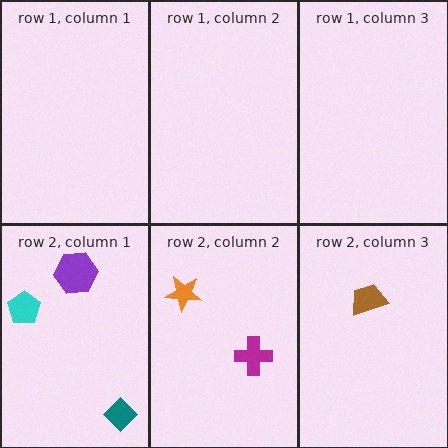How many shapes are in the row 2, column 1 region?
3.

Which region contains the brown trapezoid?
The row 2, column 3 region.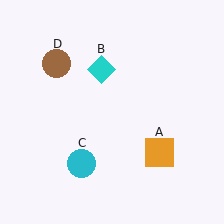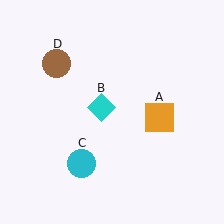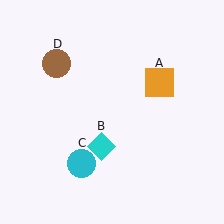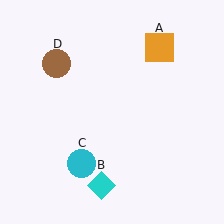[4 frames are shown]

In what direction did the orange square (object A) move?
The orange square (object A) moved up.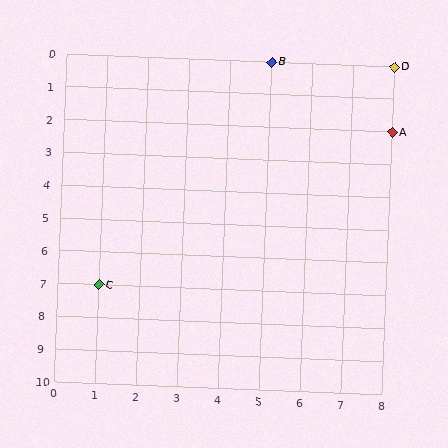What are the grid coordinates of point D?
Point D is at grid coordinates (8, 0).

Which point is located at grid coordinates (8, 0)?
Point D is at (8, 0).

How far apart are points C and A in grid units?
Points C and A are 7 columns and 5 rows apart (about 8.6 grid units diagonally).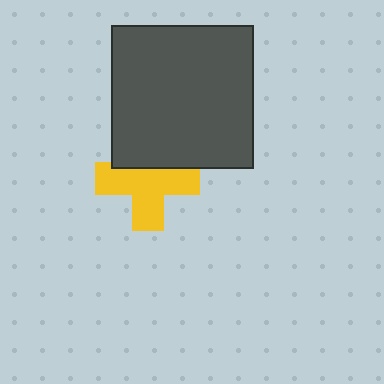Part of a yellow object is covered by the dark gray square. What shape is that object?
It is a cross.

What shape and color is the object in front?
The object in front is a dark gray square.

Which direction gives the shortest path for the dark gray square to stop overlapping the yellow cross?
Moving up gives the shortest separation.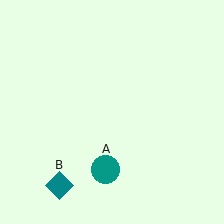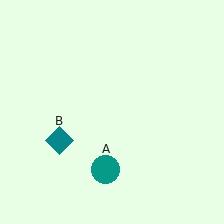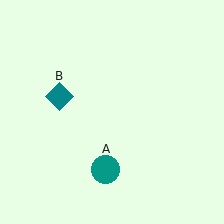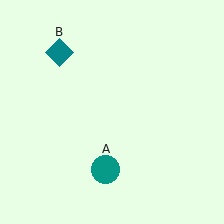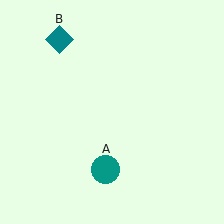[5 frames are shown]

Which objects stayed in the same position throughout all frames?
Teal circle (object A) remained stationary.